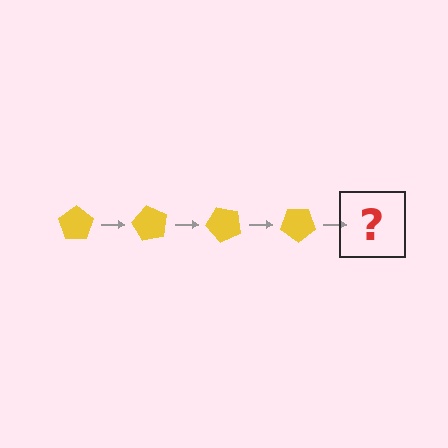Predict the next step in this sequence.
The next step is a yellow pentagon rotated 240 degrees.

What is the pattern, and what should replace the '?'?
The pattern is that the pentagon rotates 60 degrees each step. The '?' should be a yellow pentagon rotated 240 degrees.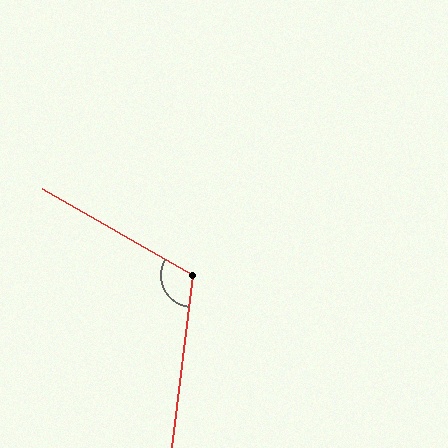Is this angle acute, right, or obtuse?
It is obtuse.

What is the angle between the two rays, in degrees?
Approximately 113 degrees.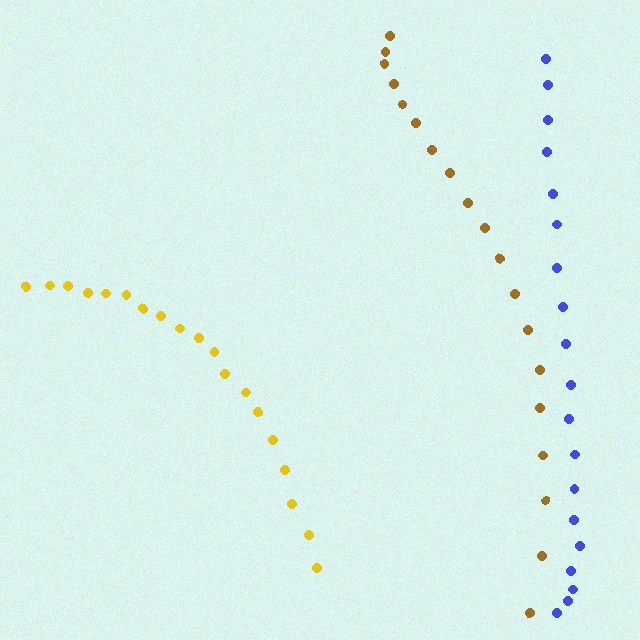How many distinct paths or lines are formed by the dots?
There are 3 distinct paths.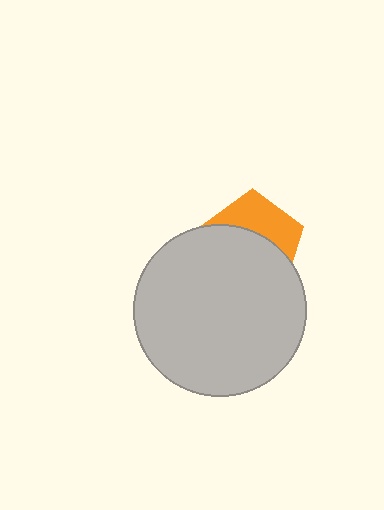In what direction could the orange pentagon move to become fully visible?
The orange pentagon could move up. That would shift it out from behind the light gray circle entirely.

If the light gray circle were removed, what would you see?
You would see the complete orange pentagon.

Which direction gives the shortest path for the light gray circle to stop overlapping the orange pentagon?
Moving down gives the shortest separation.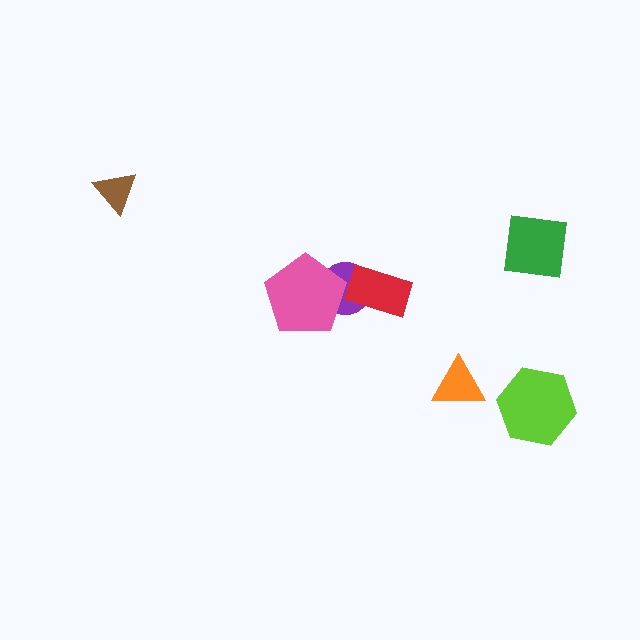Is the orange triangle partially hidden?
No, no other shape covers it.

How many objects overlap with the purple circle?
2 objects overlap with the purple circle.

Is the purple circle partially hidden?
Yes, it is partially covered by another shape.